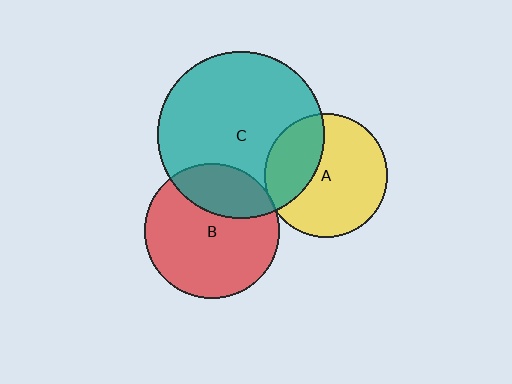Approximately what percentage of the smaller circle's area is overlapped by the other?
Approximately 30%.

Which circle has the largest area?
Circle C (teal).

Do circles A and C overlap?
Yes.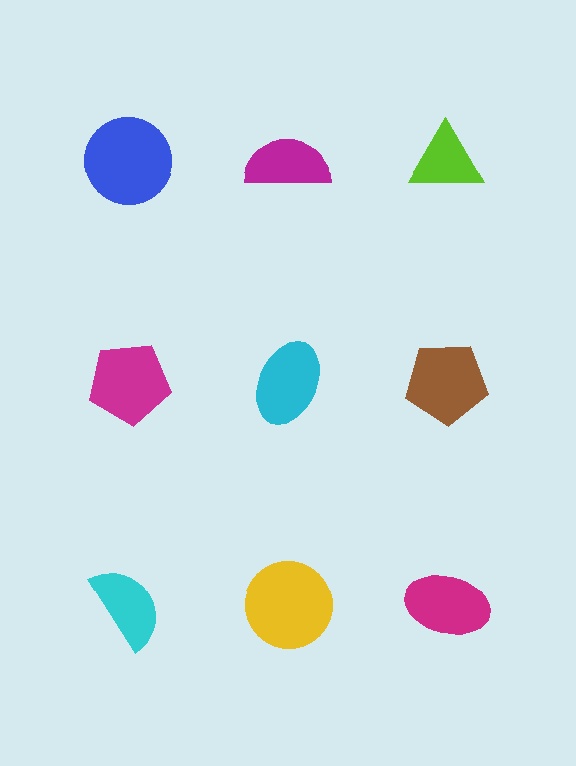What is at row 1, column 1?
A blue circle.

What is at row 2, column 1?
A magenta pentagon.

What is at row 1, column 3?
A lime triangle.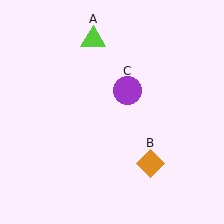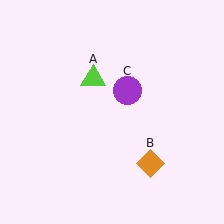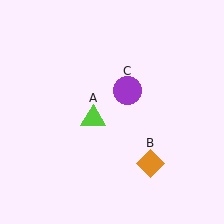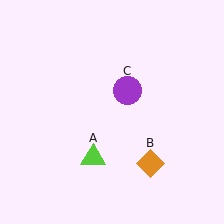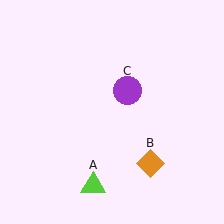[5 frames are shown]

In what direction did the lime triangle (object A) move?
The lime triangle (object A) moved down.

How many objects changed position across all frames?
1 object changed position: lime triangle (object A).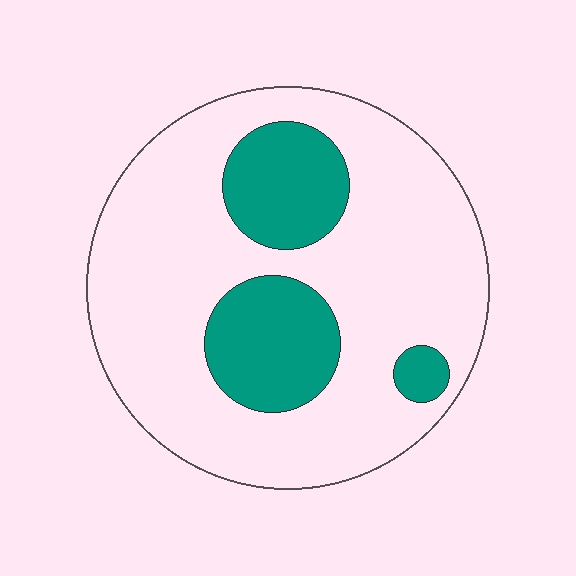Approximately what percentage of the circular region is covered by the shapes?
Approximately 25%.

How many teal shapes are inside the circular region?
3.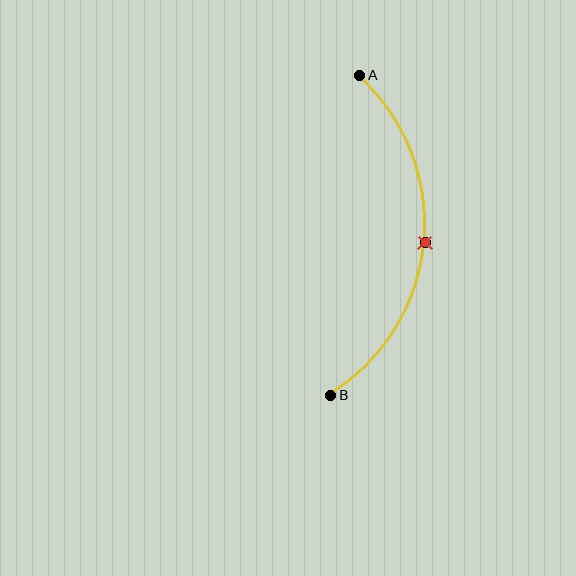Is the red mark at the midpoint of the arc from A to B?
Yes. The red mark lies on the arc at equal arc-length from both A and B — it is the arc midpoint.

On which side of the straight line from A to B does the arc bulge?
The arc bulges to the right of the straight line connecting A and B.